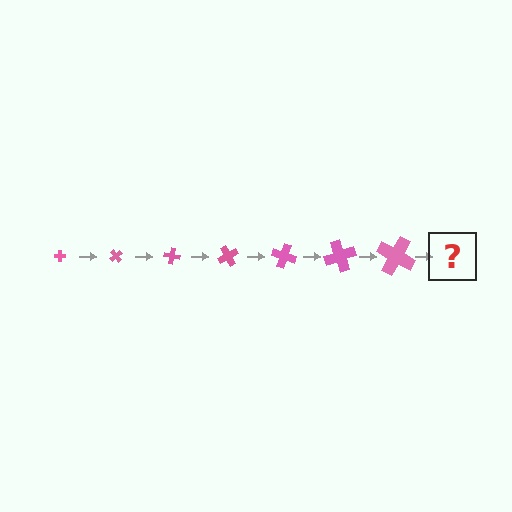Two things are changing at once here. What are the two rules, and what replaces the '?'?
The two rules are that the cross grows larger each step and it rotates 50 degrees each step. The '?' should be a cross, larger than the previous one and rotated 350 degrees from the start.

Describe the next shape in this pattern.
It should be a cross, larger than the previous one and rotated 350 degrees from the start.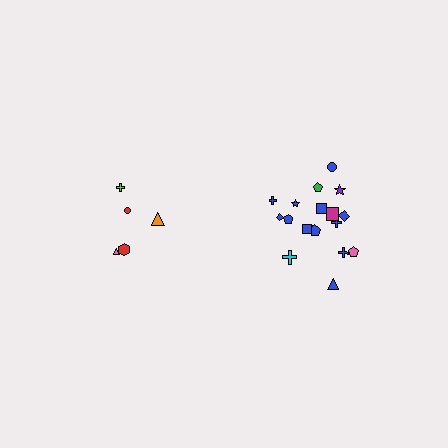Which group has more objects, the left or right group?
The right group.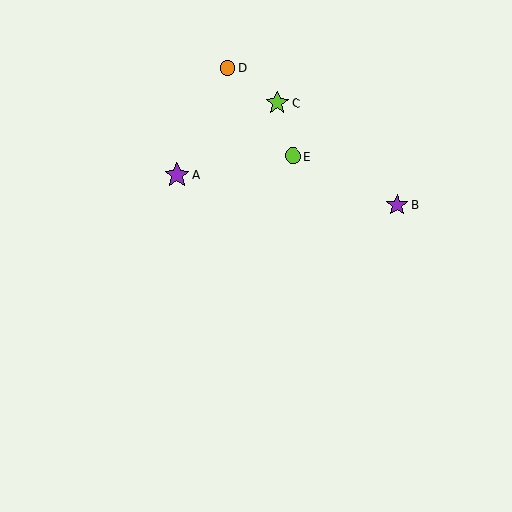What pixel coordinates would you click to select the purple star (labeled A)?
Click at (177, 175) to select the purple star A.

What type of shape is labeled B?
Shape B is a purple star.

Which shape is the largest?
The purple star (labeled A) is the largest.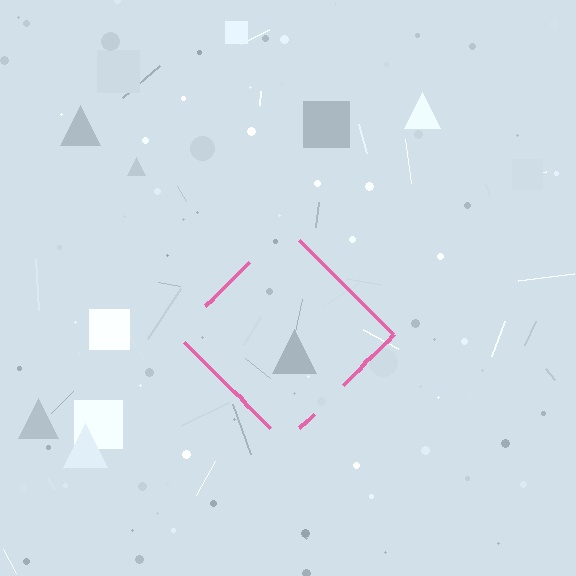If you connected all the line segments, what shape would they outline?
They would outline a diamond.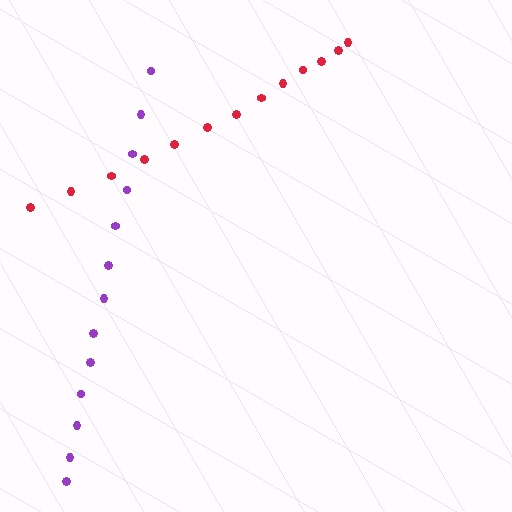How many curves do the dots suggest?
There are 2 distinct paths.